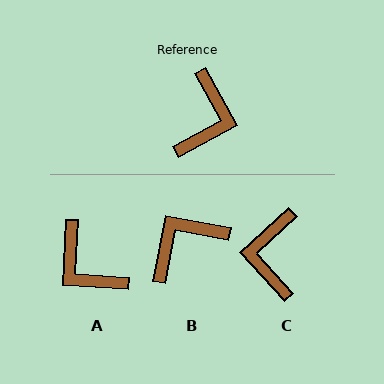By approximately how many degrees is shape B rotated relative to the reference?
Approximately 140 degrees counter-clockwise.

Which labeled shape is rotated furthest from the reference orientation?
C, about 166 degrees away.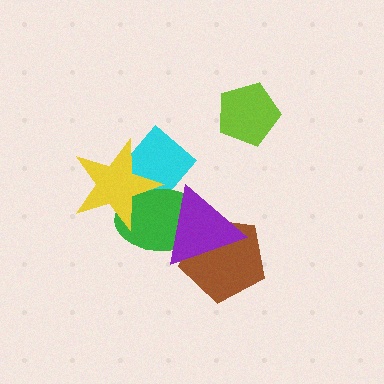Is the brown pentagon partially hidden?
Yes, it is partially covered by another shape.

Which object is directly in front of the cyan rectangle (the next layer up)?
The green ellipse is directly in front of the cyan rectangle.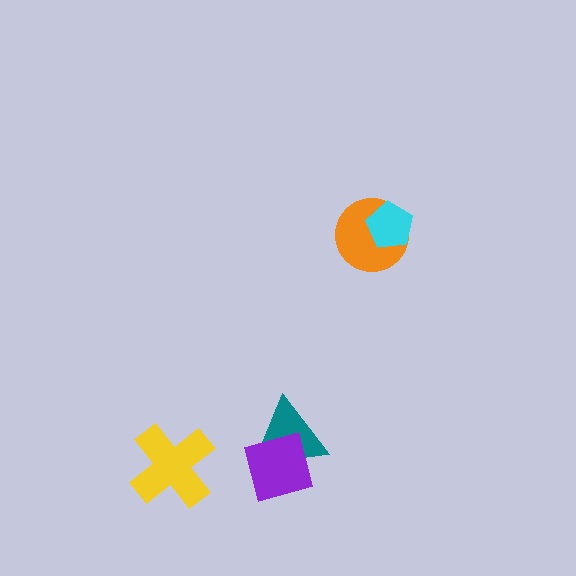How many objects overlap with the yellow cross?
0 objects overlap with the yellow cross.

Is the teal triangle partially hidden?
Yes, it is partially covered by another shape.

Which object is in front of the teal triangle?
The purple square is in front of the teal triangle.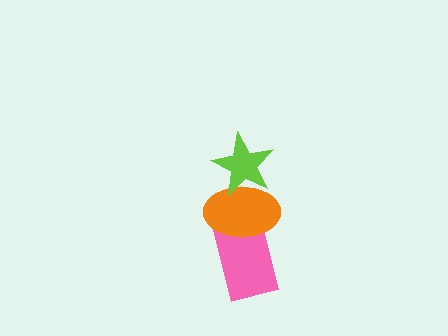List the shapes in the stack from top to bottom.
From top to bottom: the lime star, the orange ellipse, the pink rectangle.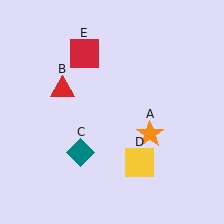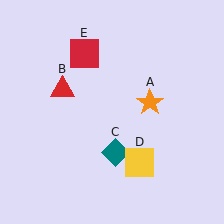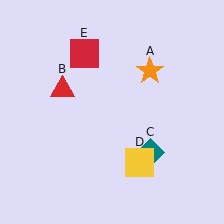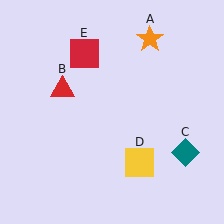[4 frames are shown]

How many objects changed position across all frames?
2 objects changed position: orange star (object A), teal diamond (object C).